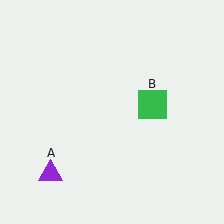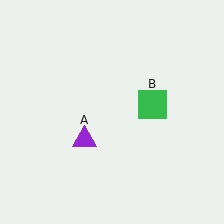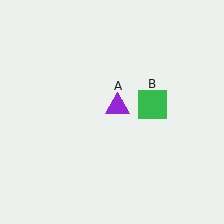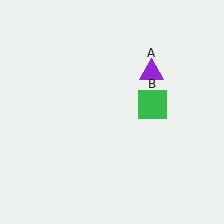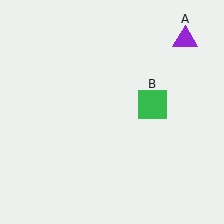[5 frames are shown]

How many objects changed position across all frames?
1 object changed position: purple triangle (object A).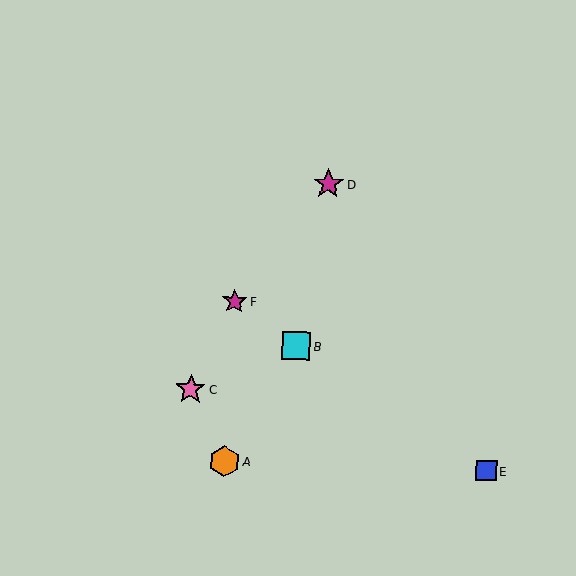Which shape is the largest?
The pink star (labeled C) is the largest.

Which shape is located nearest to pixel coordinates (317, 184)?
The magenta star (labeled D) at (328, 184) is nearest to that location.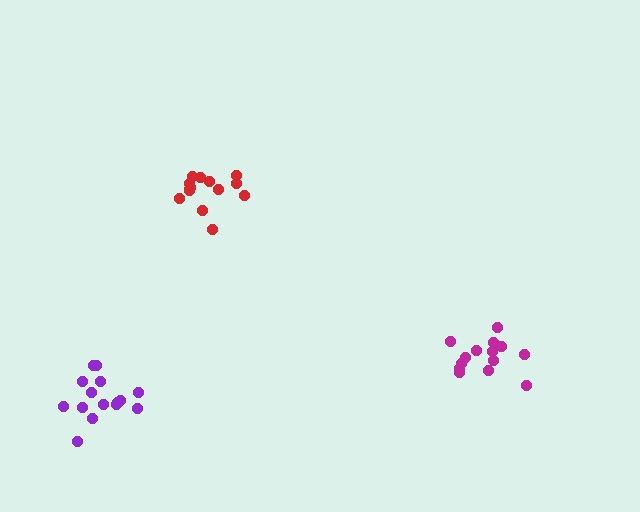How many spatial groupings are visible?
There are 3 spatial groupings.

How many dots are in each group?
Group 1: 14 dots, Group 2: 14 dots, Group 3: 15 dots (43 total).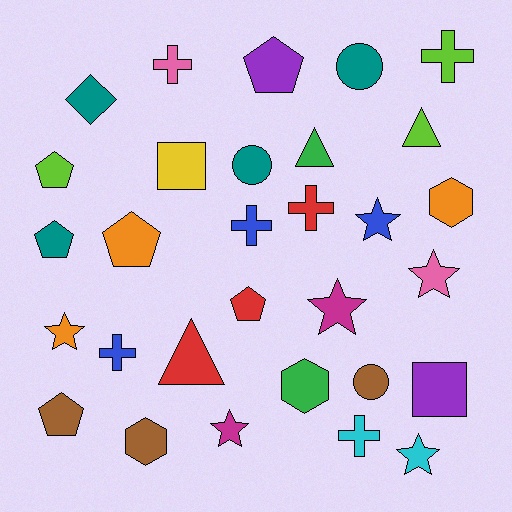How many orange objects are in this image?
There are 3 orange objects.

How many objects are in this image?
There are 30 objects.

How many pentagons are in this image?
There are 6 pentagons.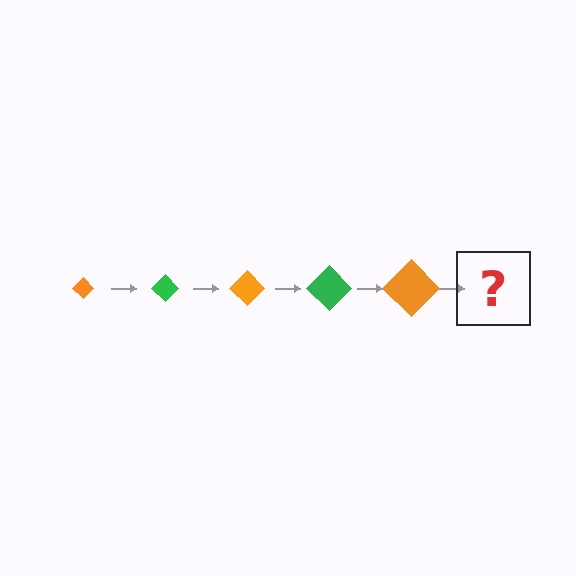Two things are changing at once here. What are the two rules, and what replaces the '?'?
The two rules are that the diamond grows larger each step and the color cycles through orange and green. The '?' should be a green diamond, larger than the previous one.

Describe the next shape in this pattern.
It should be a green diamond, larger than the previous one.